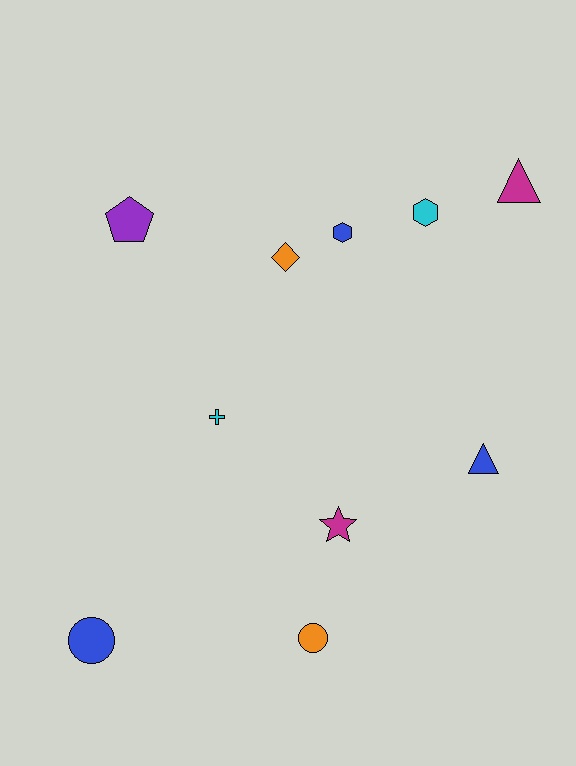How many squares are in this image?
There are no squares.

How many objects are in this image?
There are 10 objects.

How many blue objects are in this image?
There are 3 blue objects.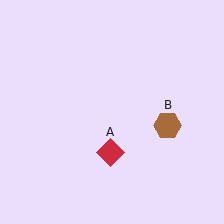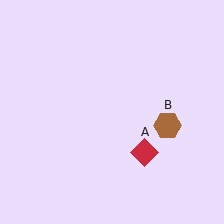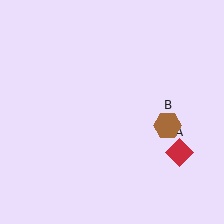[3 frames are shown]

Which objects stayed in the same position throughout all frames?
Brown hexagon (object B) remained stationary.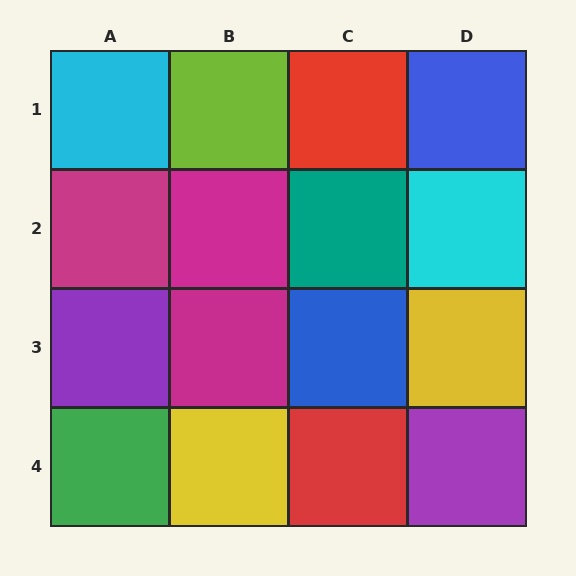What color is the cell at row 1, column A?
Cyan.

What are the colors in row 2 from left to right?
Magenta, magenta, teal, cyan.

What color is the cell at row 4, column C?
Red.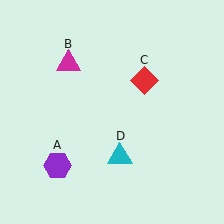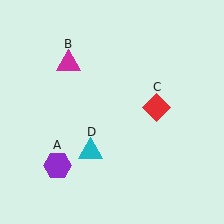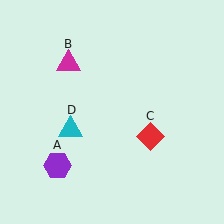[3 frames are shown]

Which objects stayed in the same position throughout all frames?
Purple hexagon (object A) and magenta triangle (object B) remained stationary.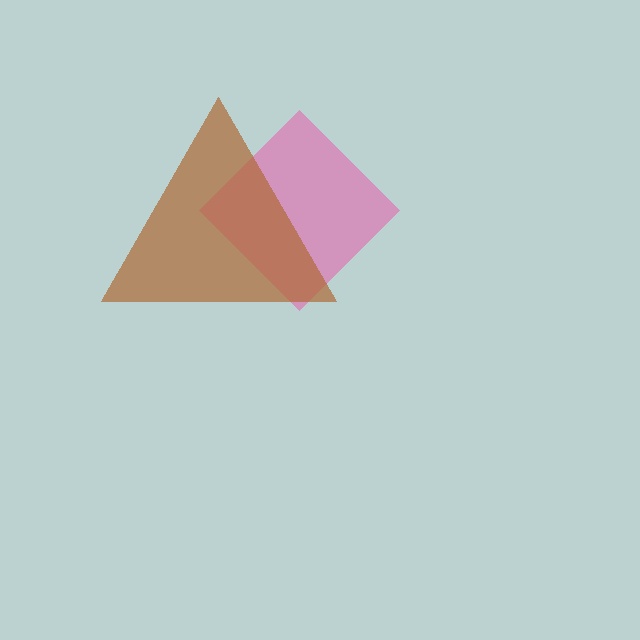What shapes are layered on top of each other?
The layered shapes are: a pink diamond, a brown triangle.